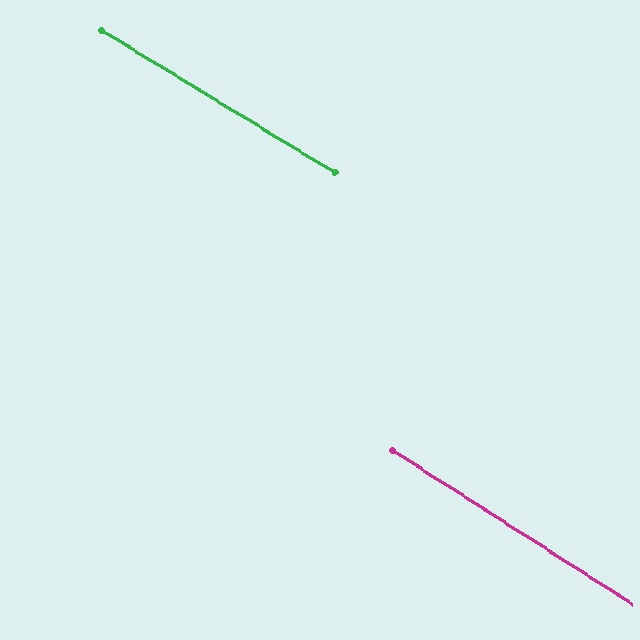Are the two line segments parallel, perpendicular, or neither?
Parallel — their directions differ by only 1.3°.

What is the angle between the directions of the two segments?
Approximately 1 degree.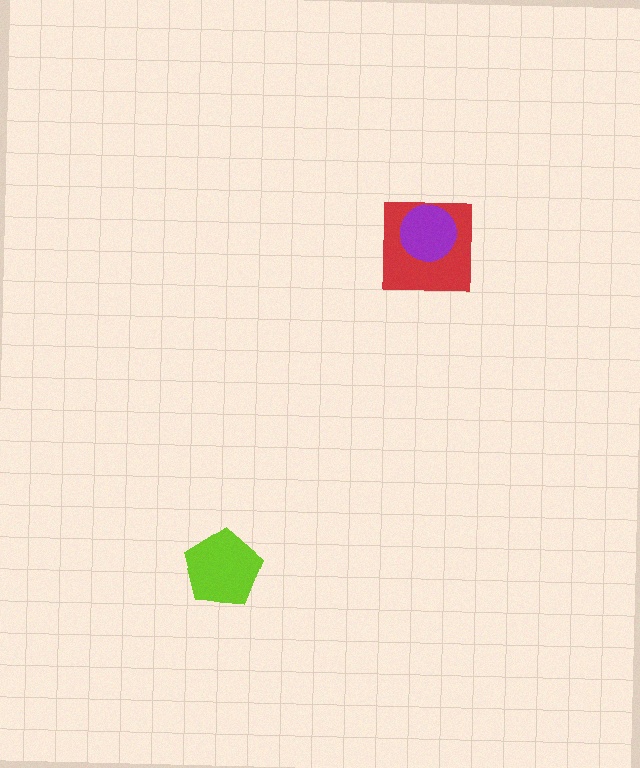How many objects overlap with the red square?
1 object overlaps with the red square.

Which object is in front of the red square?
The purple circle is in front of the red square.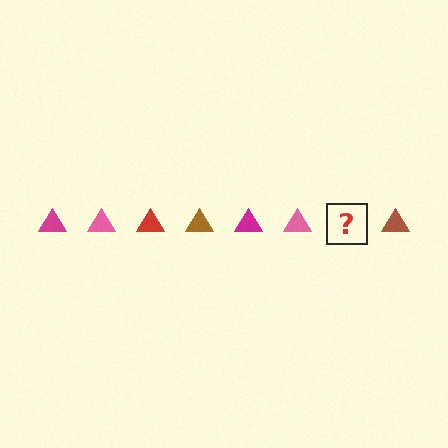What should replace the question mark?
The question mark should be replaced with a red triangle.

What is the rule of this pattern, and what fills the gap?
The rule is that the pattern cycles through magenta, pink, red, brown triangles. The gap should be filled with a red triangle.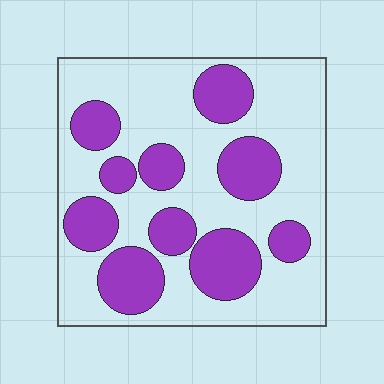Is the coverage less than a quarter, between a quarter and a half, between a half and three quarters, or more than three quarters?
Between a quarter and a half.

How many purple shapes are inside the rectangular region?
10.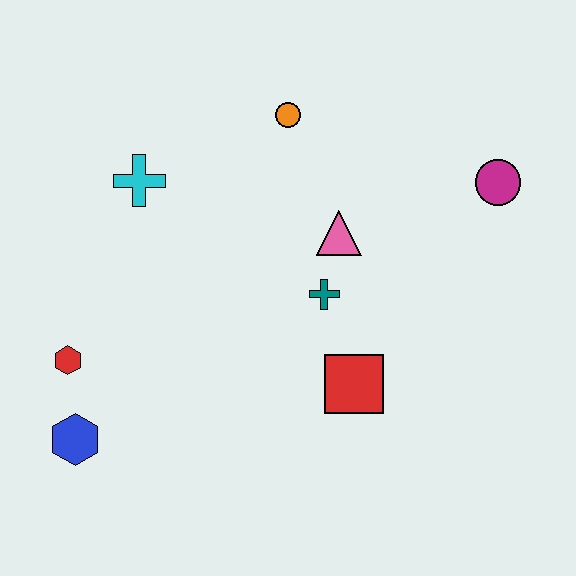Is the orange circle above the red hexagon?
Yes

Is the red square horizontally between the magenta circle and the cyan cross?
Yes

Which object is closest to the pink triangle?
The teal cross is closest to the pink triangle.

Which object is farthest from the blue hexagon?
The magenta circle is farthest from the blue hexagon.